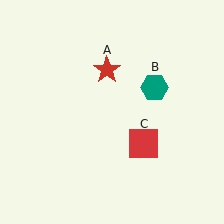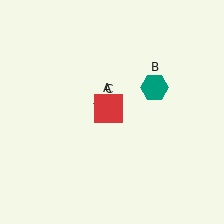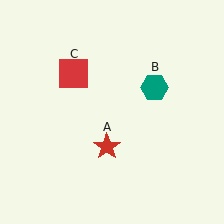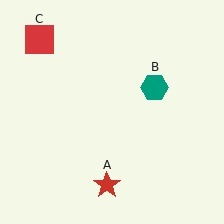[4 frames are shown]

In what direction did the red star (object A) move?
The red star (object A) moved down.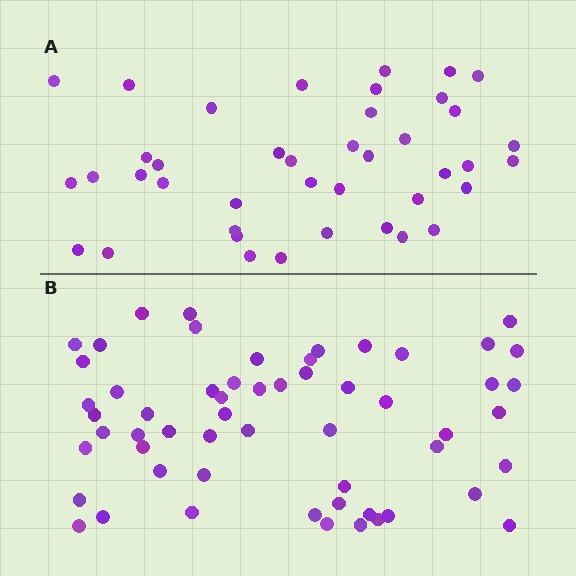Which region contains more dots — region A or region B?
Region B (the bottom region) has more dots.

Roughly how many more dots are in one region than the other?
Region B has approximately 15 more dots than region A.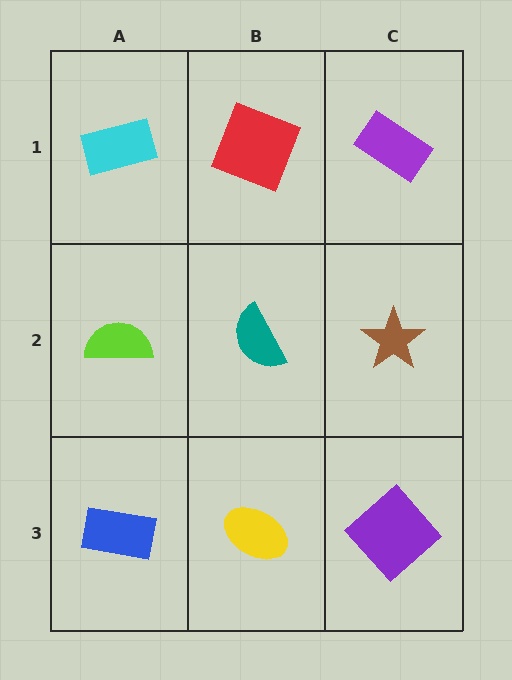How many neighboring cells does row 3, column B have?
3.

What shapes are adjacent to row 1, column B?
A teal semicircle (row 2, column B), a cyan rectangle (row 1, column A), a purple rectangle (row 1, column C).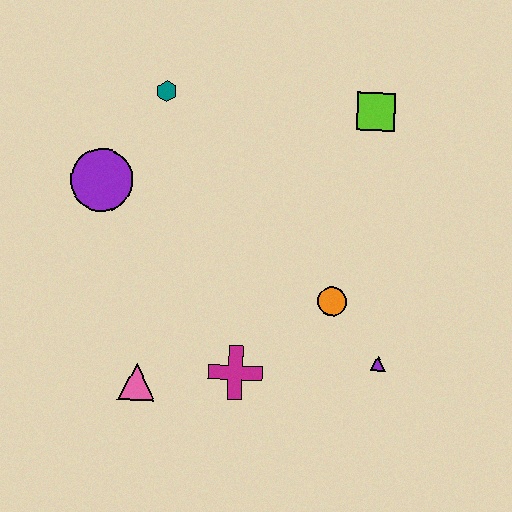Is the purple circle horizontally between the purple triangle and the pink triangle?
No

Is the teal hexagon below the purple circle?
No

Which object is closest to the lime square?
The orange circle is closest to the lime square.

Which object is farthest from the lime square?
The pink triangle is farthest from the lime square.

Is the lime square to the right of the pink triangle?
Yes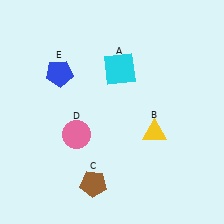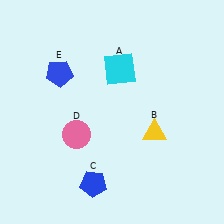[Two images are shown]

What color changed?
The pentagon (C) changed from brown in Image 1 to blue in Image 2.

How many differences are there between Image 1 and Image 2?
There is 1 difference between the two images.